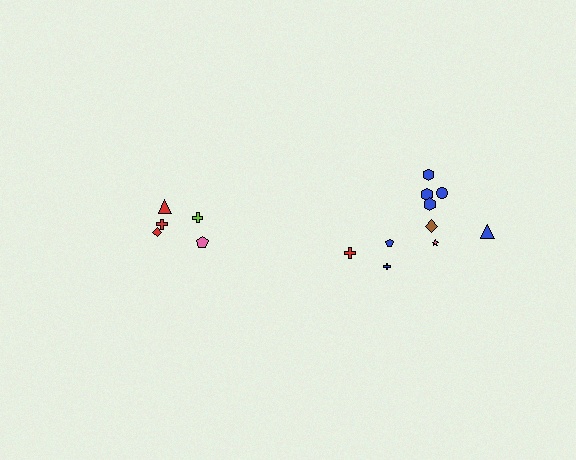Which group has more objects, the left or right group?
The right group.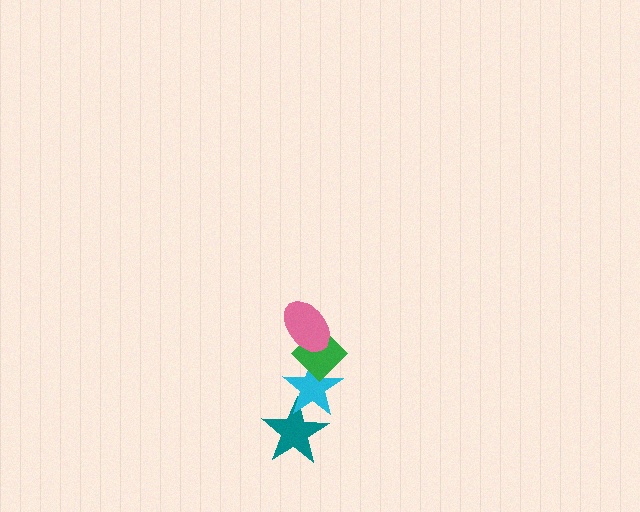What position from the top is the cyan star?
The cyan star is 3rd from the top.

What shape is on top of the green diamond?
The pink ellipse is on top of the green diamond.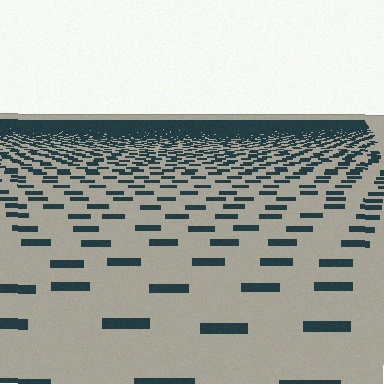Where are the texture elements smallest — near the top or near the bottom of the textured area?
Near the top.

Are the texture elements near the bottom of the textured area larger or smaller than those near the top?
Larger. Near the bottom, elements are closer to the viewer and appear at a bigger on-screen size.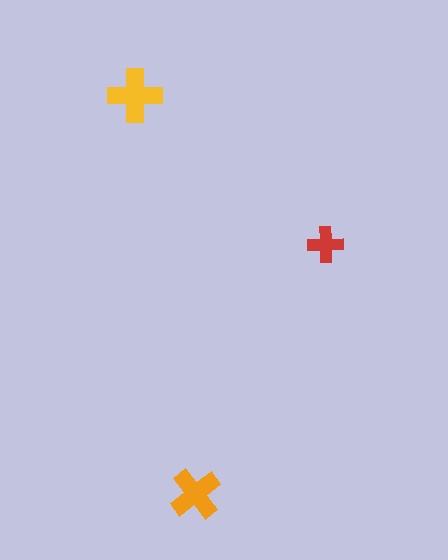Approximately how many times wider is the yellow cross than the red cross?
About 1.5 times wider.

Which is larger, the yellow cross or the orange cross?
The yellow one.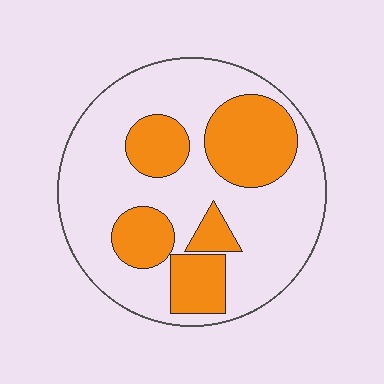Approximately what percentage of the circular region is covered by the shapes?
Approximately 30%.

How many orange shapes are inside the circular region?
5.